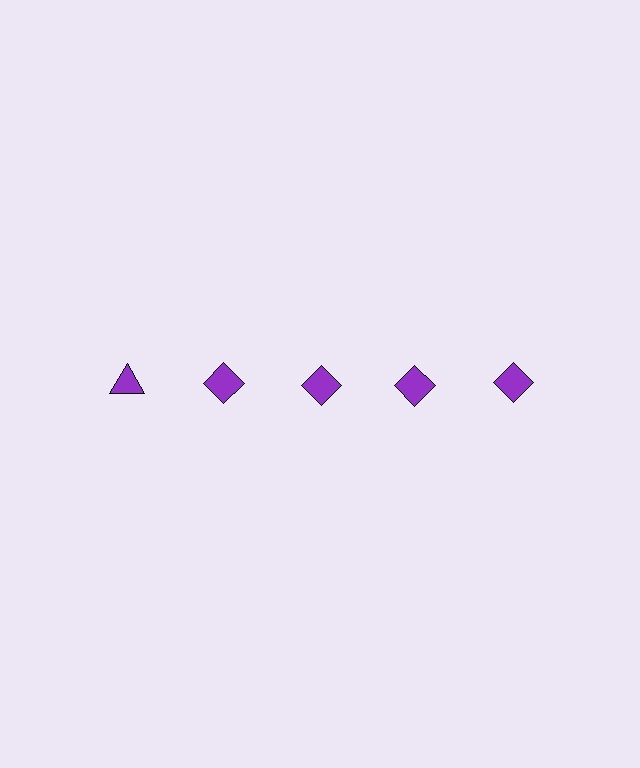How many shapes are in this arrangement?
There are 5 shapes arranged in a grid pattern.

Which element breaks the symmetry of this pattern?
The purple triangle in the top row, leftmost column breaks the symmetry. All other shapes are purple diamonds.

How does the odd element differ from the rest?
It has a different shape: triangle instead of diamond.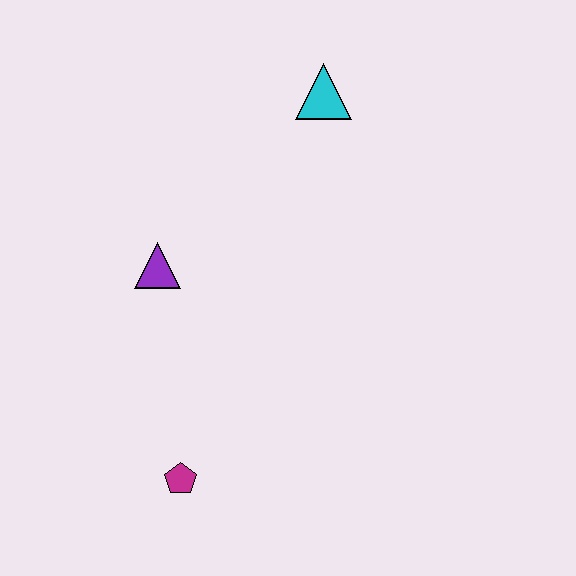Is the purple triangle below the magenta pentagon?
No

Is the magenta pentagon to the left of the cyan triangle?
Yes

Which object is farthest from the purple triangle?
The cyan triangle is farthest from the purple triangle.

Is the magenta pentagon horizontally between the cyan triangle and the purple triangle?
Yes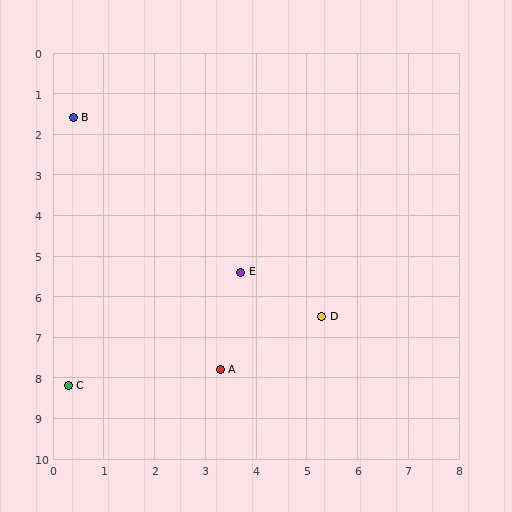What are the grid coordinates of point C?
Point C is at approximately (0.3, 8.2).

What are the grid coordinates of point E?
Point E is at approximately (3.7, 5.4).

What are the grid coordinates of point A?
Point A is at approximately (3.3, 7.8).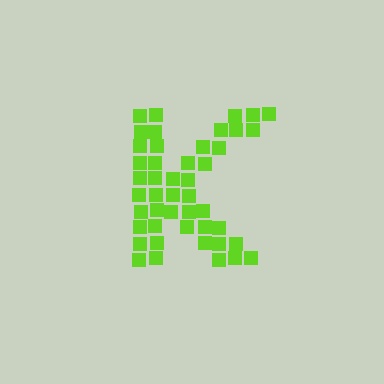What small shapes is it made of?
It is made of small squares.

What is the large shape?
The large shape is the letter K.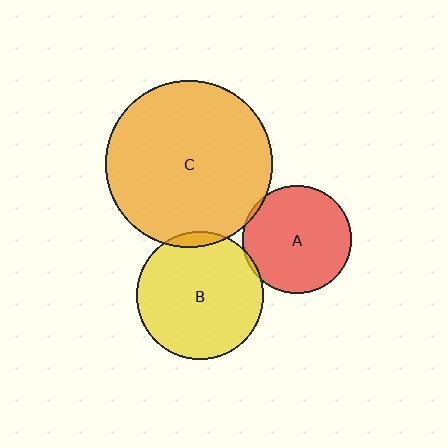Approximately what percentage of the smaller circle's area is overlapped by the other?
Approximately 5%.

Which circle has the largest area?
Circle C (orange).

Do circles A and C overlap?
Yes.